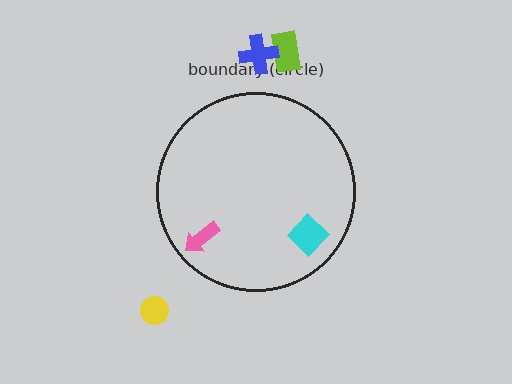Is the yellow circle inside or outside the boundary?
Outside.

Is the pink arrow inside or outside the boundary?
Inside.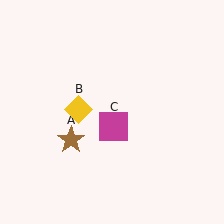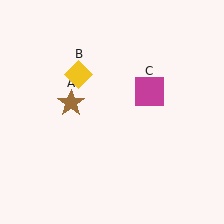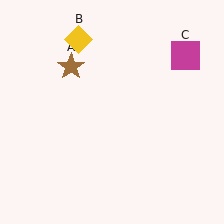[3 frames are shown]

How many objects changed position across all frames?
3 objects changed position: brown star (object A), yellow diamond (object B), magenta square (object C).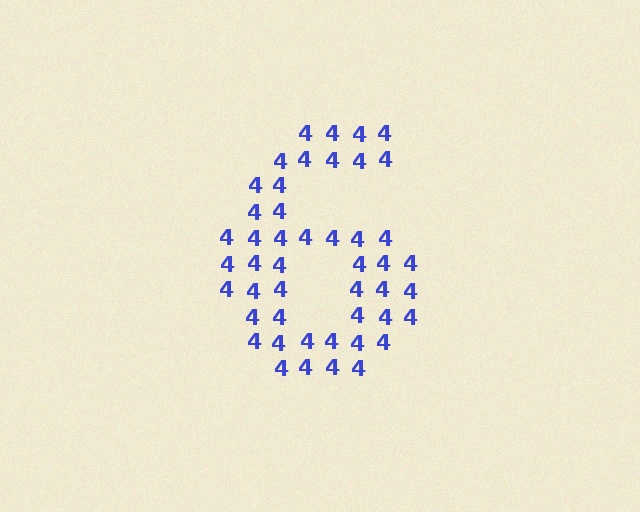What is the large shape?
The large shape is the digit 6.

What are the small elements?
The small elements are digit 4's.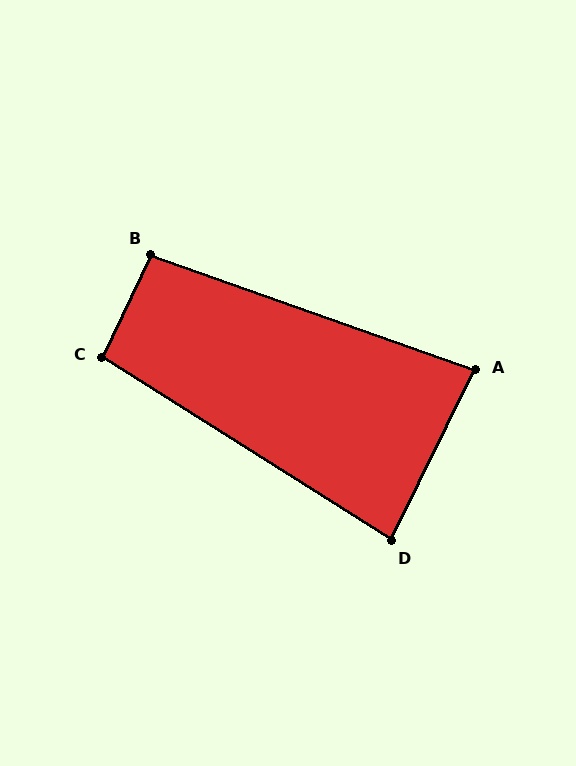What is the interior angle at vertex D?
Approximately 84 degrees (acute).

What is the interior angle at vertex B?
Approximately 96 degrees (obtuse).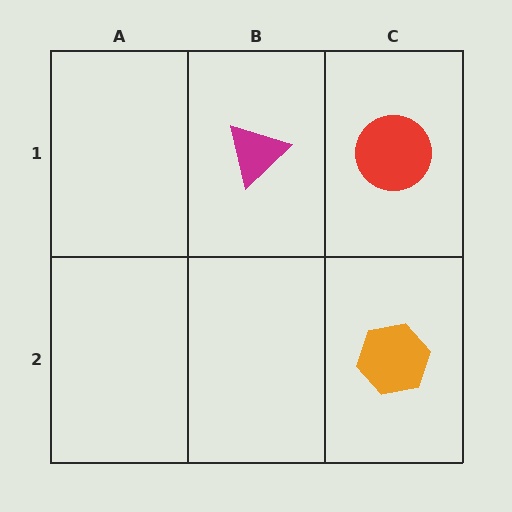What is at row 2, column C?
An orange hexagon.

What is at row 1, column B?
A magenta triangle.